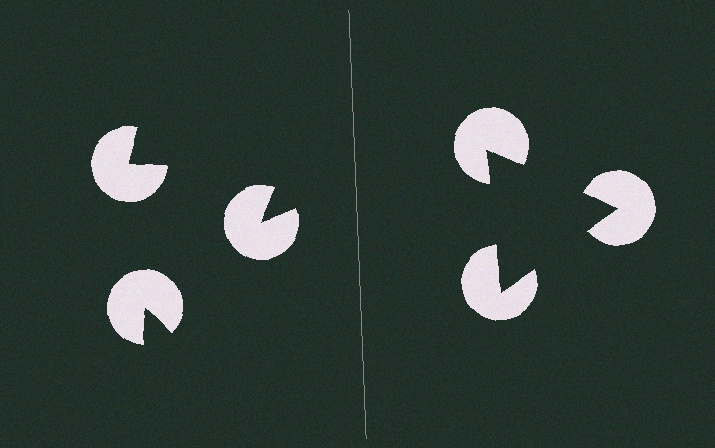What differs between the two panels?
The pac-man discs are positioned identically on both sides; only the wedge orientations differ. On the right they align to a triangle; on the left they are misaligned.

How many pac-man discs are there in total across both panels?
6 — 3 on each side.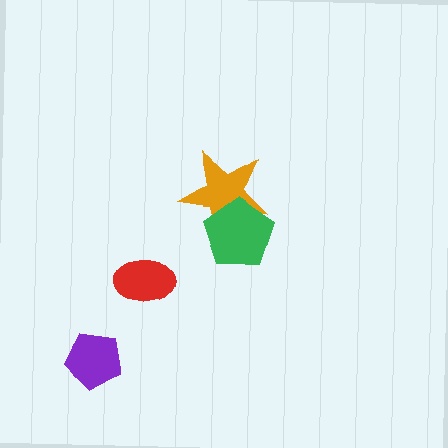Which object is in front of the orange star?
The green pentagon is in front of the orange star.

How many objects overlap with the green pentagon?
1 object overlaps with the green pentagon.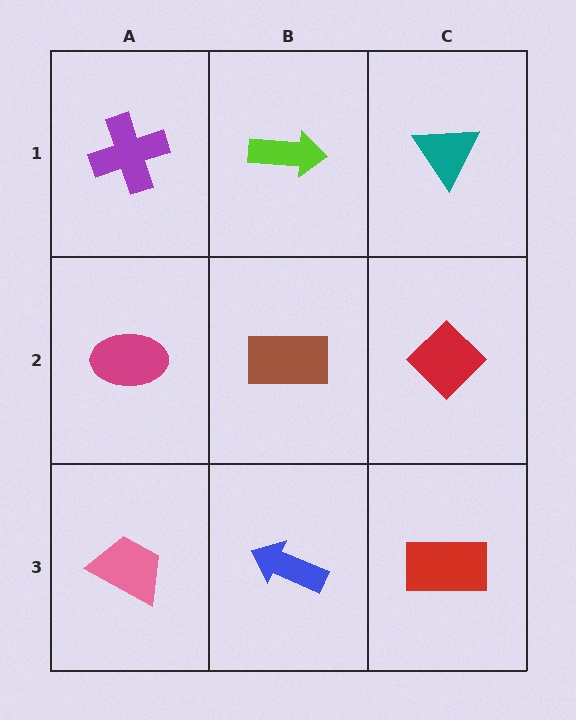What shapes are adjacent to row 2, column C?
A teal triangle (row 1, column C), a red rectangle (row 3, column C), a brown rectangle (row 2, column B).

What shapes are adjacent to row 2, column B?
A lime arrow (row 1, column B), a blue arrow (row 3, column B), a magenta ellipse (row 2, column A), a red diamond (row 2, column C).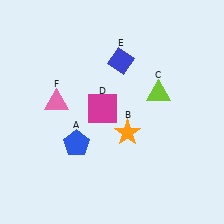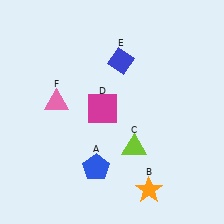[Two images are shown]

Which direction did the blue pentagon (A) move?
The blue pentagon (A) moved down.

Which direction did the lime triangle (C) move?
The lime triangle (C) moved down.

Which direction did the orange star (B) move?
The orange star (B) moved down.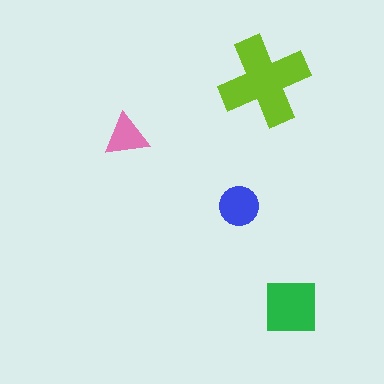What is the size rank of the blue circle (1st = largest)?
3rd.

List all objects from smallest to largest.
The pink triangle, the blue circle, the green square, the lime cross.